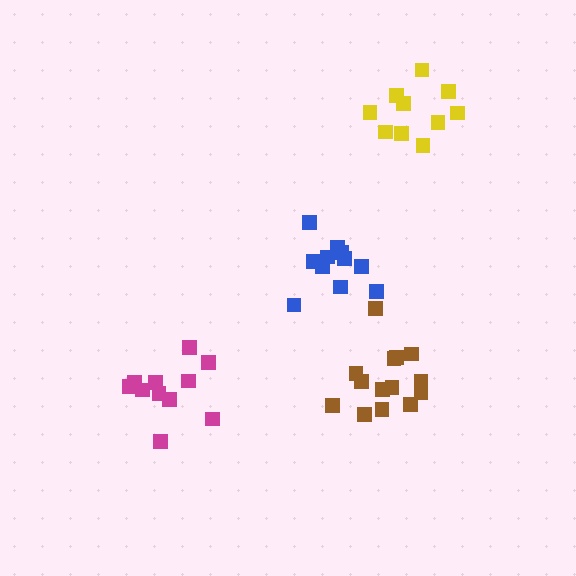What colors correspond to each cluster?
The clusters are colored: magenta, brown, blue, yellow.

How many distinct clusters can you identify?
There are 4 distinct clusters.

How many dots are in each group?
Group 1: 11 dots, Group 2: 14 dots, Group 3: 11 dots, Group 4: 10 dots (46 total).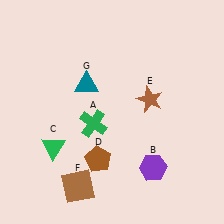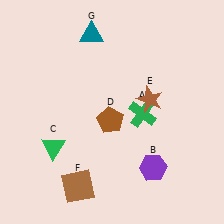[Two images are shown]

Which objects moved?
The objects that moved are: the green cross (A), the brown pentagon (D), the teal triangle (G).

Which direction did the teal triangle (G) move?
The teal triangle (G) moved up.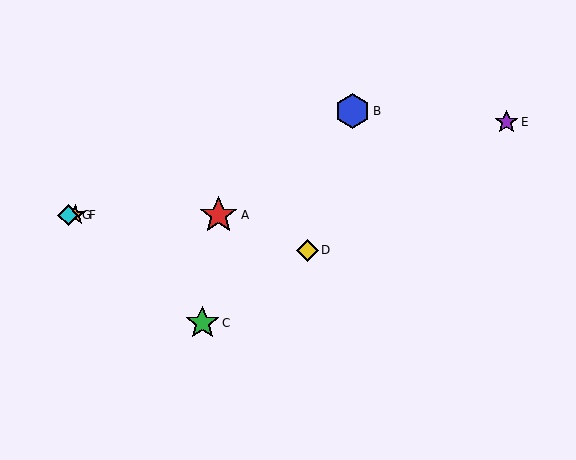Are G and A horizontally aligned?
Yes, both are at y≈215.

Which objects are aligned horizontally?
Objects A, F, G are aligned horizontally.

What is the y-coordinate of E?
Object E is at y≈122.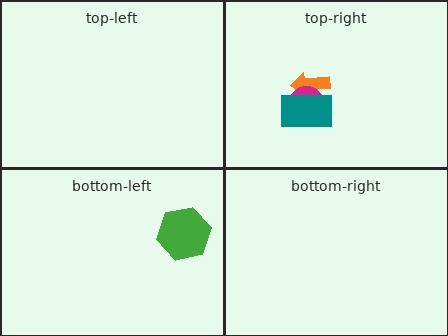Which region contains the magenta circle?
The top-right region.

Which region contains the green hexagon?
The bottom-left region.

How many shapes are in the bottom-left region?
1.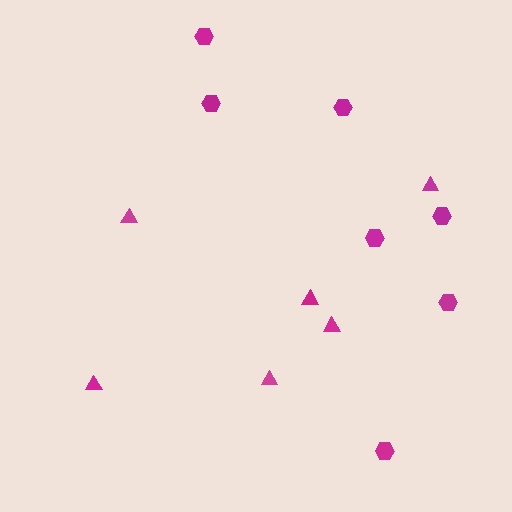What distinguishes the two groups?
There are 2 groups: one group of triangles (6) and one group of hexagons (7).